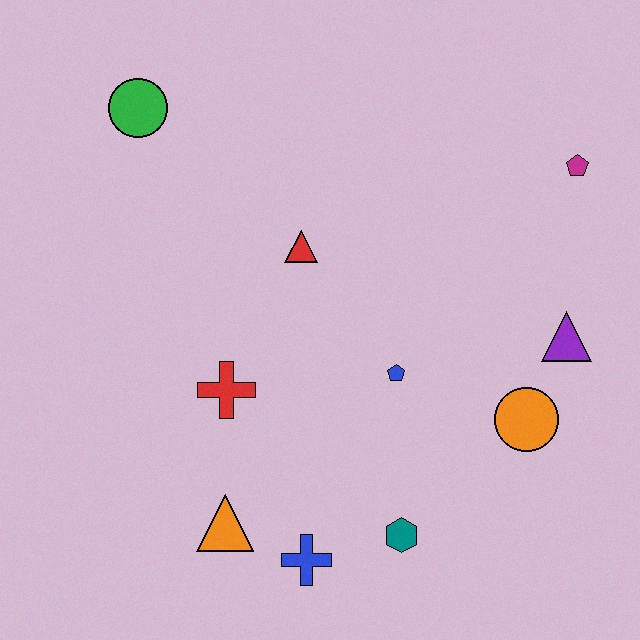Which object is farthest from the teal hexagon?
The green circle is farthest from the teal hexagon.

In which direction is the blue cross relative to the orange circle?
The blue cross is to the left of the orange circle.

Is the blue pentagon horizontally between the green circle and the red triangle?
No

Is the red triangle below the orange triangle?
No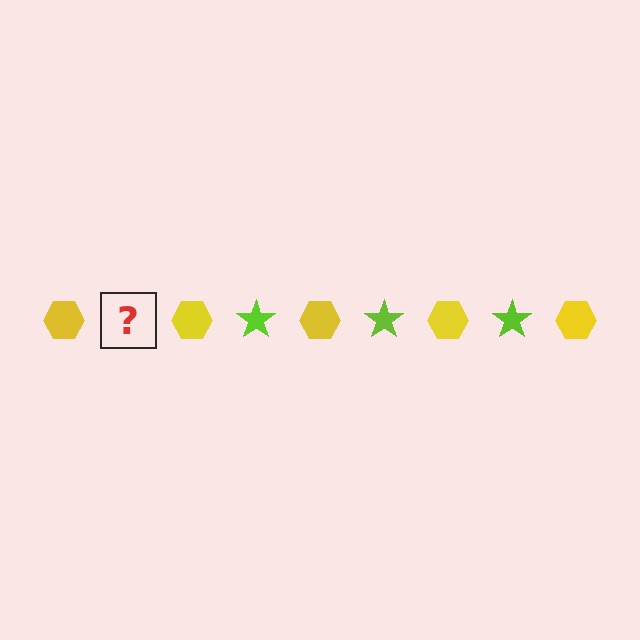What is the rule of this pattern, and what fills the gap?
The rule is that the pattern alternates between yellow hexagon and lime star. The gap should be filled with a lime star.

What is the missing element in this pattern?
The missing element is a lime star.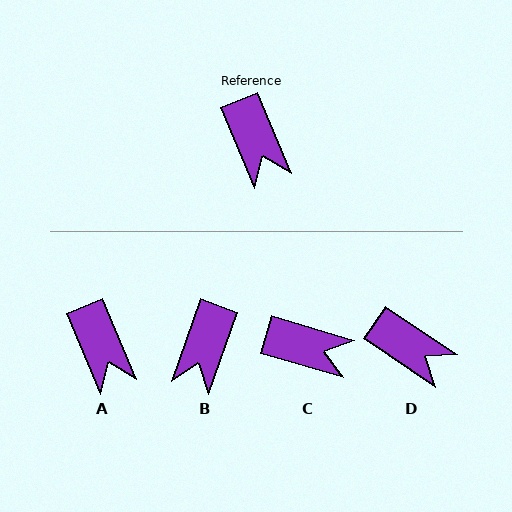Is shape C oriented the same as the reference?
No, it is off by about 51 degrees.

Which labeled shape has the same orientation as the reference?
A.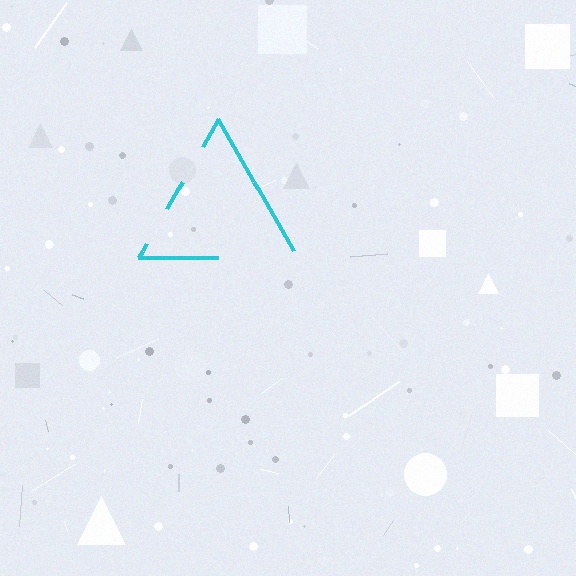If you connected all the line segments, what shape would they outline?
They would outline a triangle.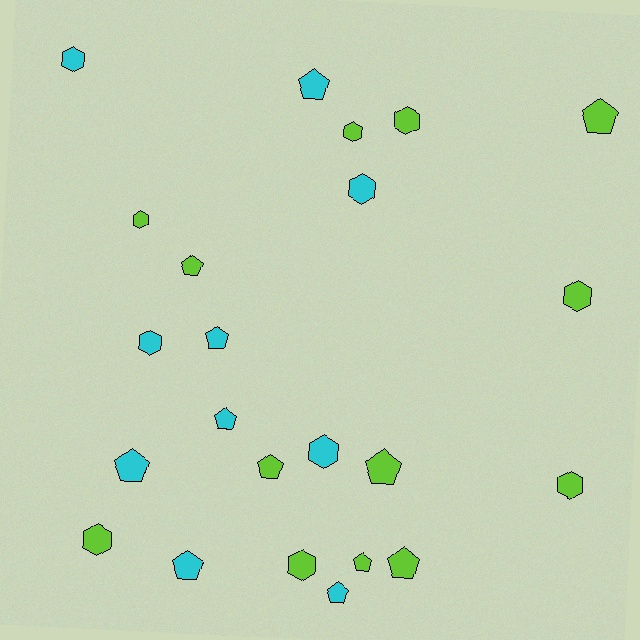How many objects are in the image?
There are 23 objects.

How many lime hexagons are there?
There are 7 lime hexagons.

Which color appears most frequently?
Lime, with 13 objects.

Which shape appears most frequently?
Pentagon, with 12 objects.